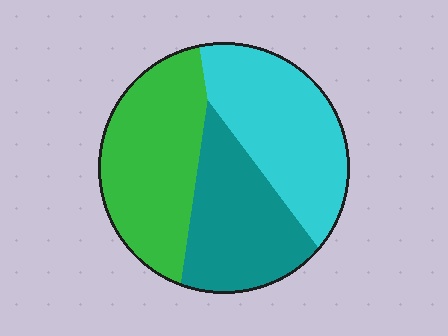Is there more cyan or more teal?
Cyan.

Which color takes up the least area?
Teal, at roughly 30%.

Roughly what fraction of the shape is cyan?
Cyan covers about 35% of the shape.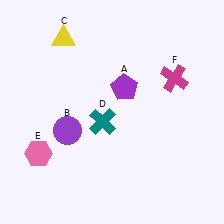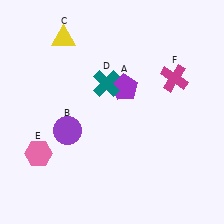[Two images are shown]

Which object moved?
The teal cross (D) moved up.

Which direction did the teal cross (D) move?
The teal cross (D) moved up.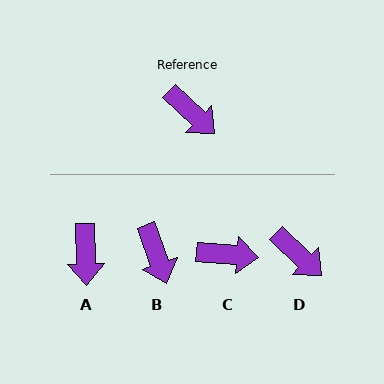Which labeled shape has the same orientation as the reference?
D.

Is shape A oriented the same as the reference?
No, it is off by about 45 degrees.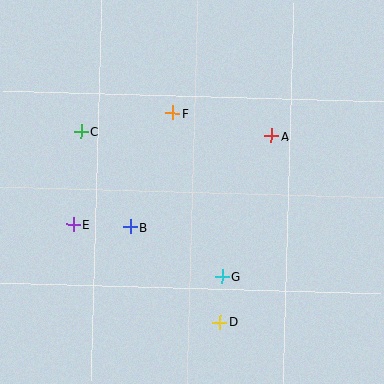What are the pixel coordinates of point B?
Point B is at (130, 227).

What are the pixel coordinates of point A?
Point A is at (272, 136).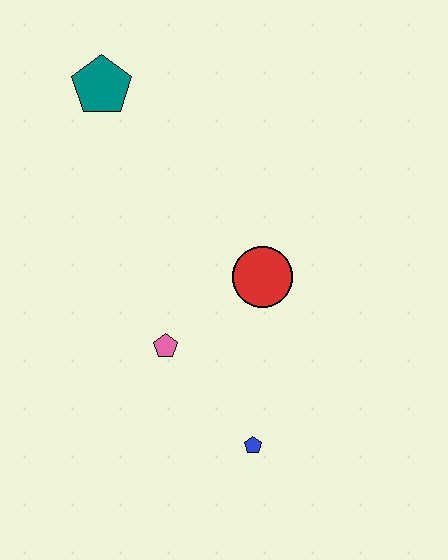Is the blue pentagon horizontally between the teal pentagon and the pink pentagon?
No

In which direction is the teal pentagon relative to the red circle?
The teal pentagon is above the red circle.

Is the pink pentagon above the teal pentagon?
No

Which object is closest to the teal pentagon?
The red circle is closest to the teal pentagon.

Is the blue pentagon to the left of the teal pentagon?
No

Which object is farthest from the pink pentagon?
The teal pentagon is farthest from the pink pentagon.